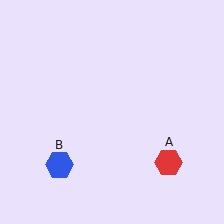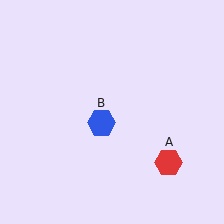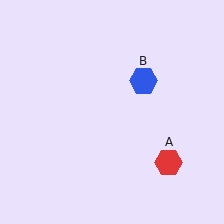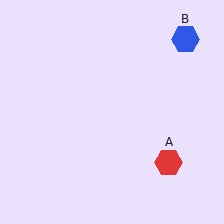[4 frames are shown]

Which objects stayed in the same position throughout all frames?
Red hexagon (object A) remained stationary.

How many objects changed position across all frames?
1 object changed position: blue hexagon (object B).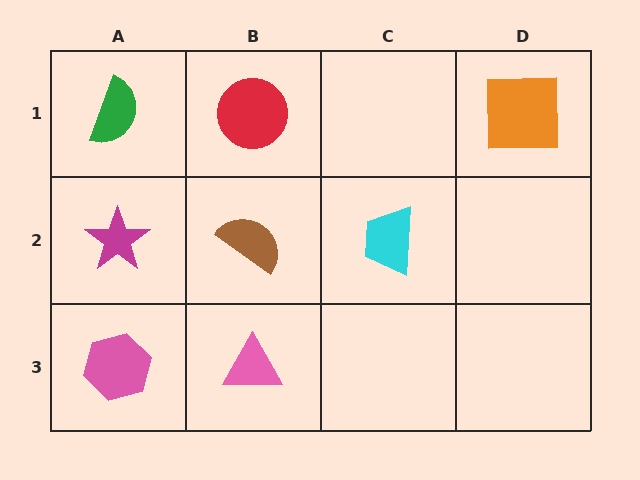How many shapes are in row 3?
2 shapes.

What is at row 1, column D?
An orange square.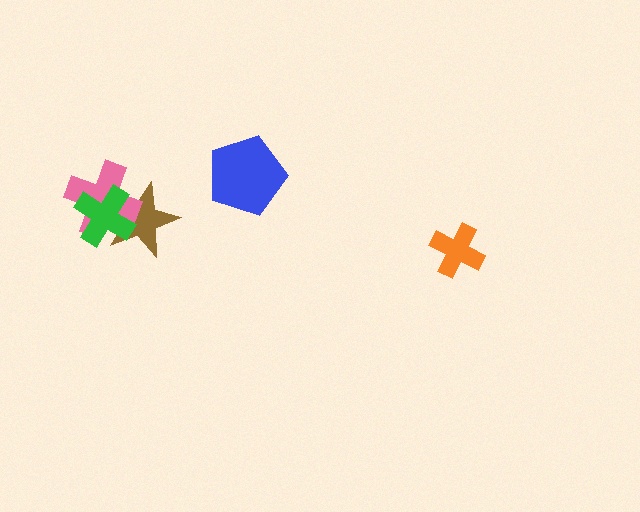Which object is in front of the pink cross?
The green cross is in front of the pink cross.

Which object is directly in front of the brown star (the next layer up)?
The pink cross is directly in front of the brown star.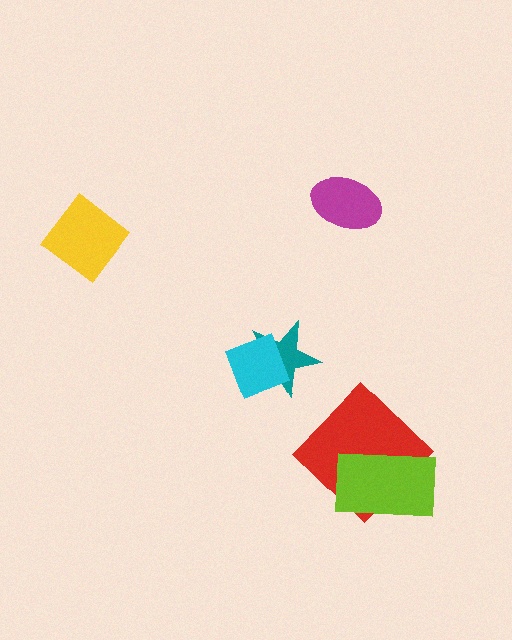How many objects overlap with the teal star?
1 object overlaps with the teal star.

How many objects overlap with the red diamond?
1 object overlaps with the red diamond.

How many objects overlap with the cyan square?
1 object overlaps with the cyan square.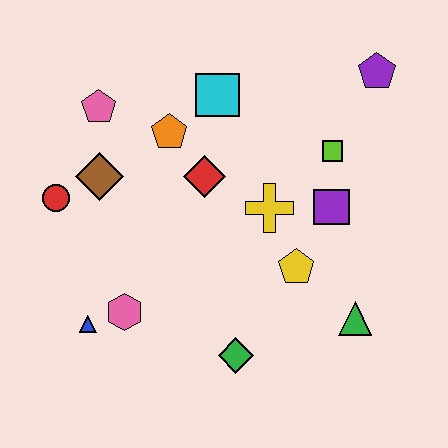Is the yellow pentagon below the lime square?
Yes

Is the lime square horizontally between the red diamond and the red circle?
No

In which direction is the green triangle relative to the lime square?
The green triangle is below the lime square.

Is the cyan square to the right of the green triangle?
No